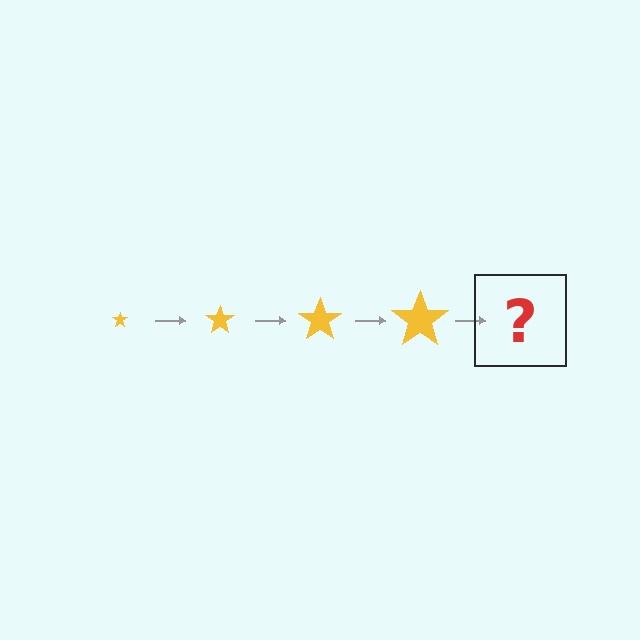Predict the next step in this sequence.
The next step is a yellow star, larger than the previous one.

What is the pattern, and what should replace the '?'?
The pattern is that the star gets progressively larger each step. The '?' should be a yellow star, larger than the previous one.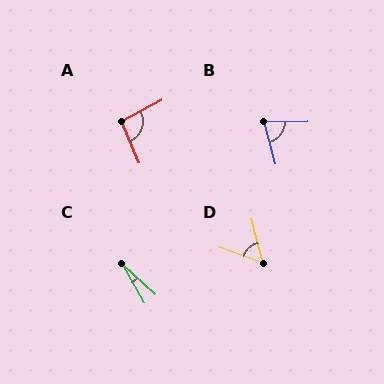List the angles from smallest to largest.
C (18°), D (56°), B (75°), A (95°).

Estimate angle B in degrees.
Approximately 75 degrees.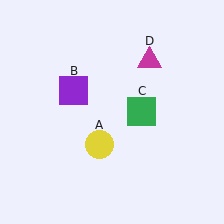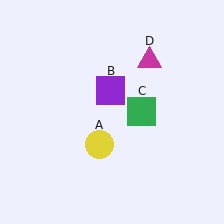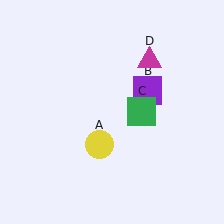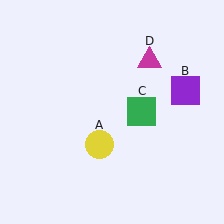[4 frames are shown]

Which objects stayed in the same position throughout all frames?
Yellow circle (object A) and green square (object C) and magenta triangle (object D) remained stationary.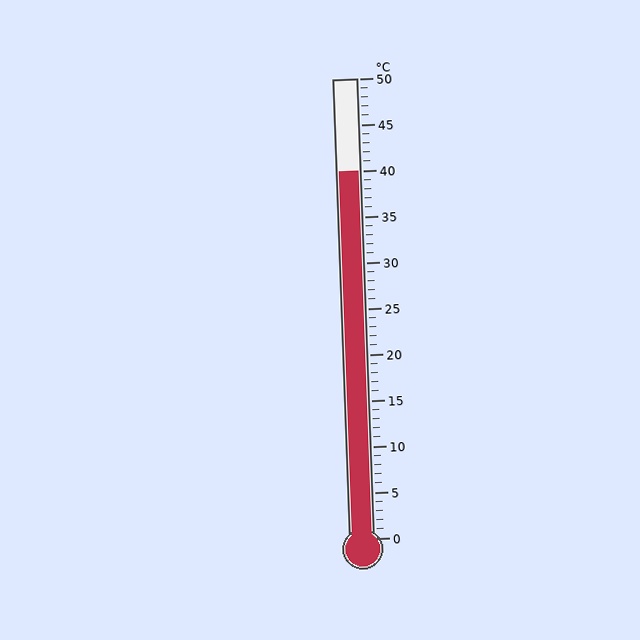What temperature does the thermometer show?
The thermometer shows approximately 40°C.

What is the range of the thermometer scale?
The thermometer scale ranges from 0°C to 50°C.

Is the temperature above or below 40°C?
The temperature is at 40°C.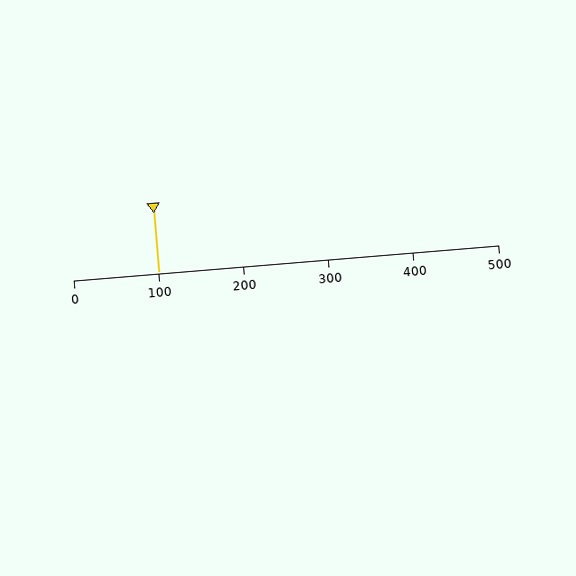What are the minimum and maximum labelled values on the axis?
The axis runs from 0 to 500.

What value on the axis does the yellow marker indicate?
The marker indicates approximately 100.